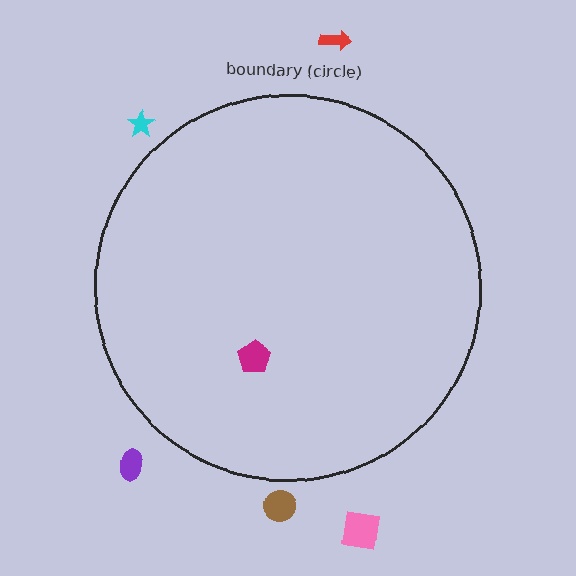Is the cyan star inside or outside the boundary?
Outside.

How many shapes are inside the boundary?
1 inside, 5 outside.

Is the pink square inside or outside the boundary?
Outside.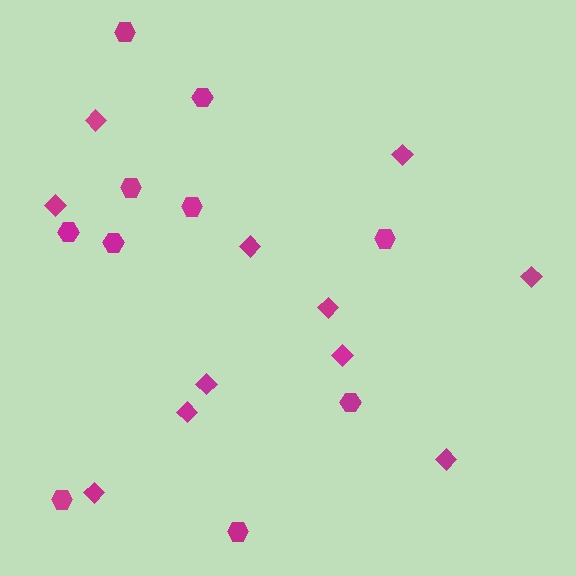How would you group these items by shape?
There are 2 groups: one group of diamonds (11) and one group of hexagons (10).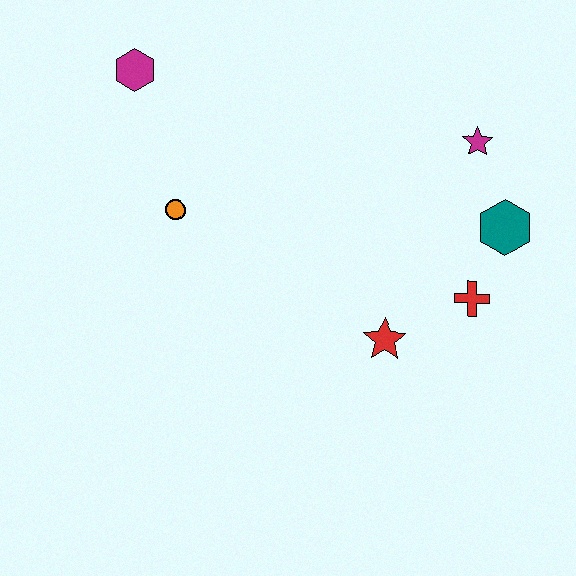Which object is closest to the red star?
The red cross is closest to the red star.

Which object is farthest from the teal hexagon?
The magenta hexagon is farthest from the teal hexagon.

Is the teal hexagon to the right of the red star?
Yes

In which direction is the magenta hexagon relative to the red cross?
The magenta hexagon is to the left of the red cross.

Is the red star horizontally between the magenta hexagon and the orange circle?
No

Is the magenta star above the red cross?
Yes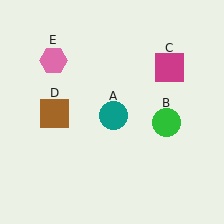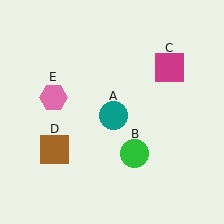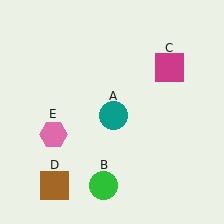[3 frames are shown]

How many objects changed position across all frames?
3 objects changed position: green circle (object B), brown square (object D), pink hexagon (object E).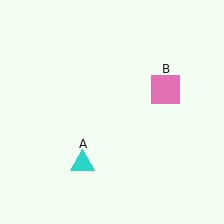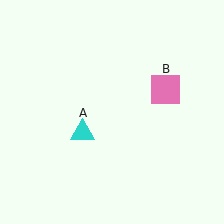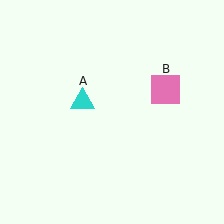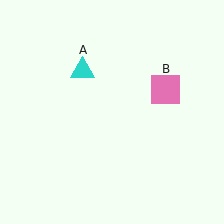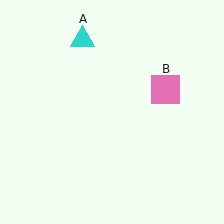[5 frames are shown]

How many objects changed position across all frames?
1 object changed position: cyan triangle (object A).